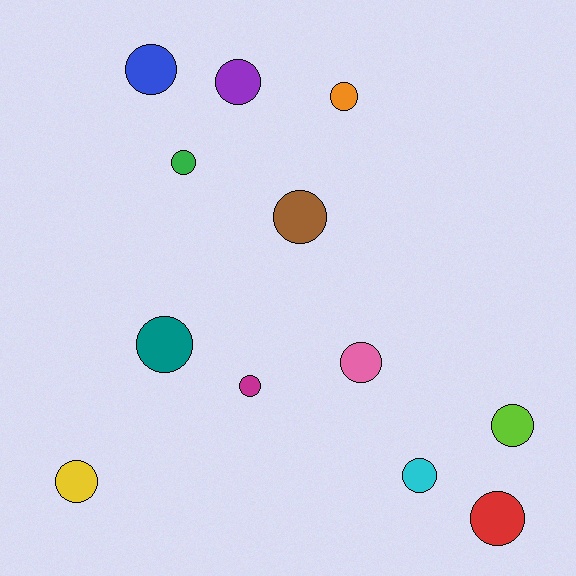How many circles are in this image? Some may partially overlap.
There are 12 circles.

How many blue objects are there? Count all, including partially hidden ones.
There is 1 blue object.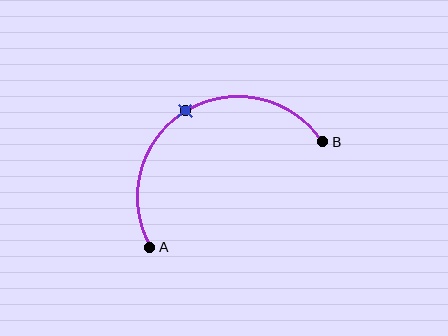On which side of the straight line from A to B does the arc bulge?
The arc bulges above the straight line connecting A and B.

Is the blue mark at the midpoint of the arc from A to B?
Yes. The blue mark lies on the arc at equal arc-length from both A and B — it is the arc midpoint.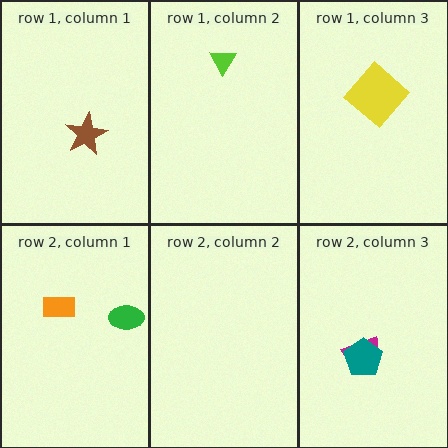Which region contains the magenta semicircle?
The row 2, column 3 region.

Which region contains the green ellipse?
The row 2, column 1 region.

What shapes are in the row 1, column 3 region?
The yellow diamond.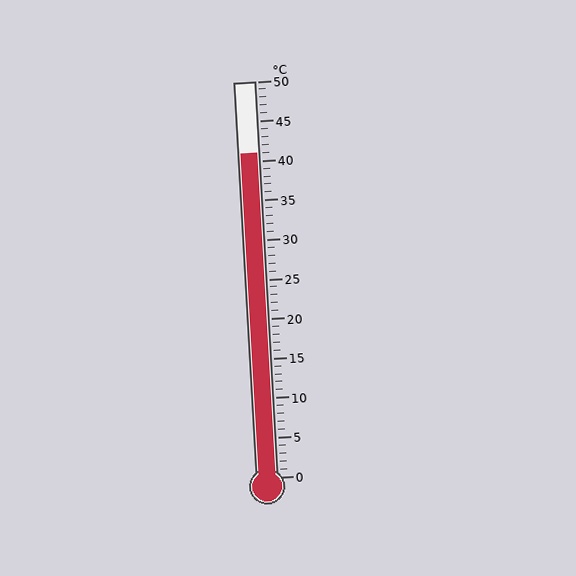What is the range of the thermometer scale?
The thermometer scale ranges from 0°C to 50°C.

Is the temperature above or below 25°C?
The temperature is above 25°C.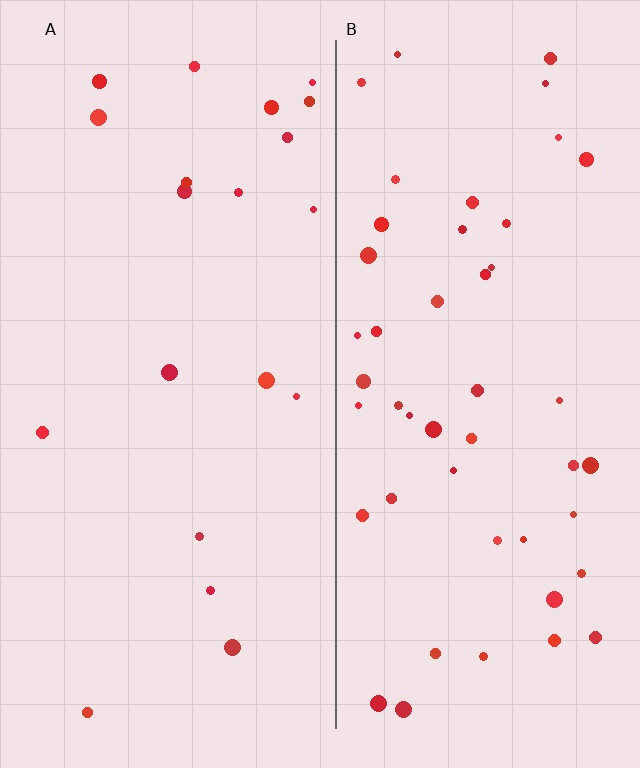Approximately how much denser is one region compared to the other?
Approximately 2.5× — region B over region A.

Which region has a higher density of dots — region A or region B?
B (the right).